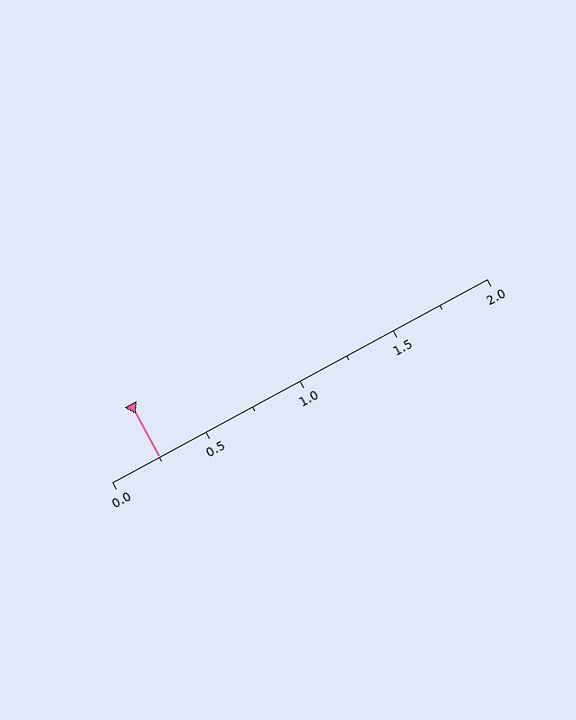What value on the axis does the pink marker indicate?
The marker indicates approximately 0.25.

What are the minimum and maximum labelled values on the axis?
The axis runs from 0.0 to 2.0.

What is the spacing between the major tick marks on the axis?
The major ticks are spaced 0.5 apart.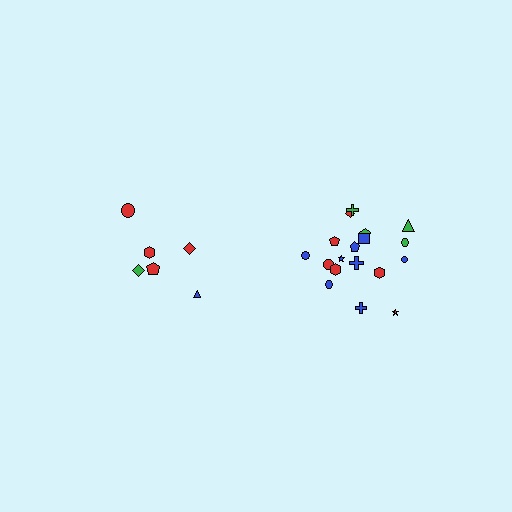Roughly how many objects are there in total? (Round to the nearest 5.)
Roughly 25 objects in total.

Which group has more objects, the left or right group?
The right group.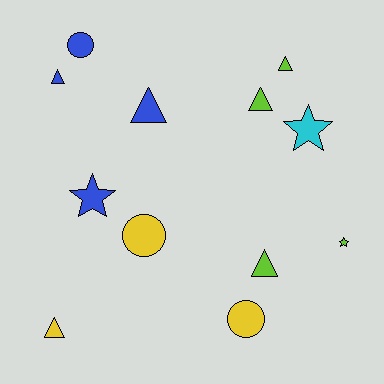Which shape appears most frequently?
Triangle, with 6 objects.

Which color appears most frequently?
Lime, with 4 objects.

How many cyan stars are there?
There is 1 cyan star.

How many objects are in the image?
There are 12 objects.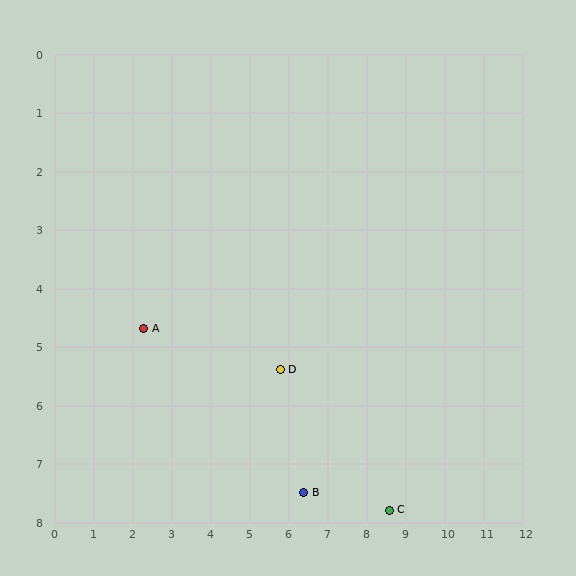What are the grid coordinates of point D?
Point D is at approximately (5.8, 5.4).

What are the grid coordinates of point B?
Point B is at approximately (6.4, 7.5).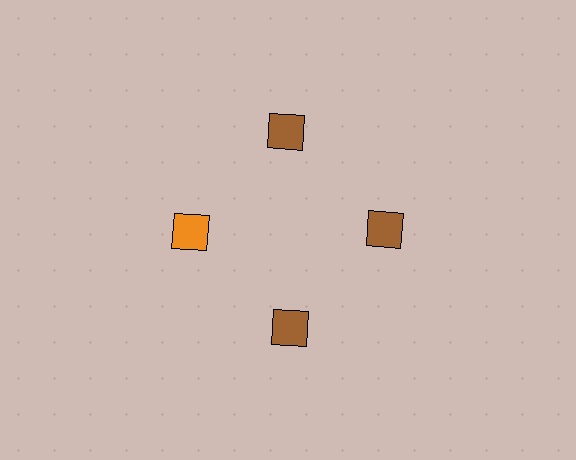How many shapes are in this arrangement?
There are 4 shapes arranged in a ring pattern.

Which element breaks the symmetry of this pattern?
The orange square at roughly the 9 o'clock position breaks the symmetry. All other shapes are brown squares.